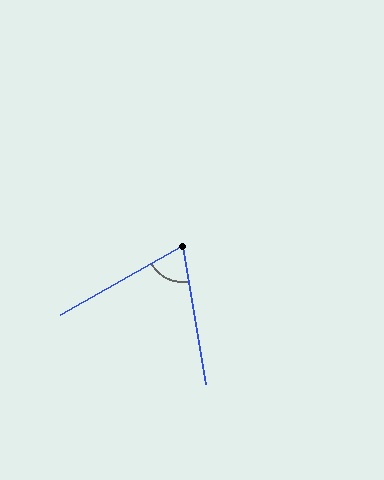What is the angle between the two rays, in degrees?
Approximately 70 degrees.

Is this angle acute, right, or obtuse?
It is acute.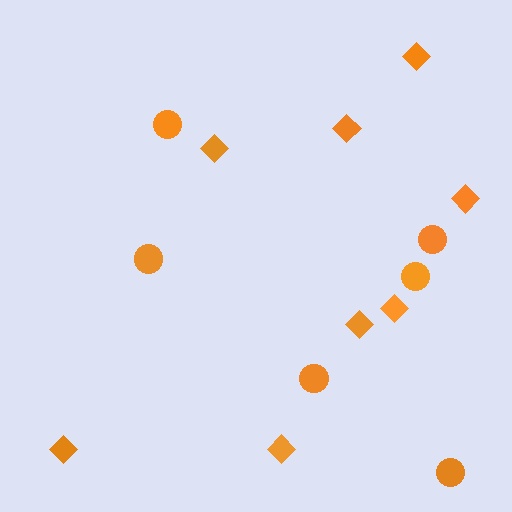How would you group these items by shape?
There are 2 groups: one group of diamonds (8) and one group of circles (6).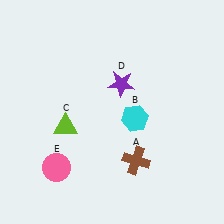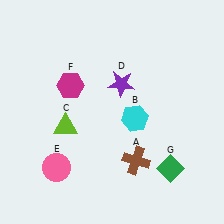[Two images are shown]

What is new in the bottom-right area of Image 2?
A green diamond (G) was added in the bottom-right area of Image 2.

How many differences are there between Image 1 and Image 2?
There are 2 differences between the two images.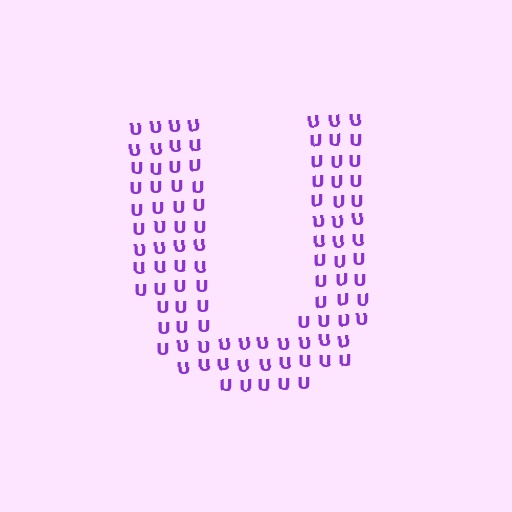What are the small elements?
The small elements are letter U's.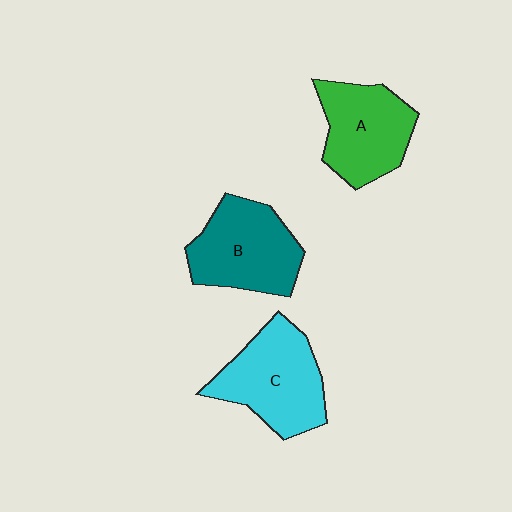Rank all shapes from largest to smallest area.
From largest to smallest: C (cyan), B (teal), A (green).